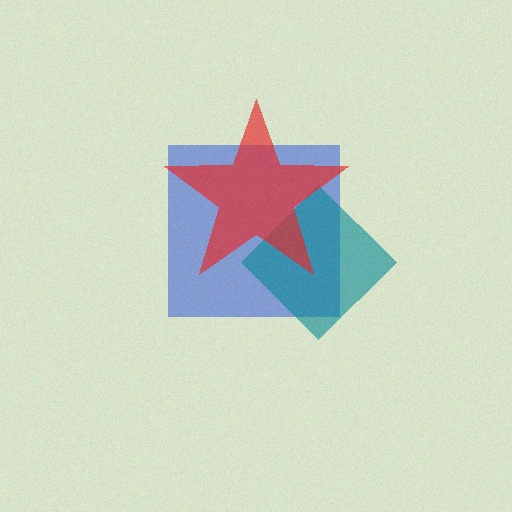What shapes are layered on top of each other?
The layered shapes are: a blue square, a teal diamond, a red star.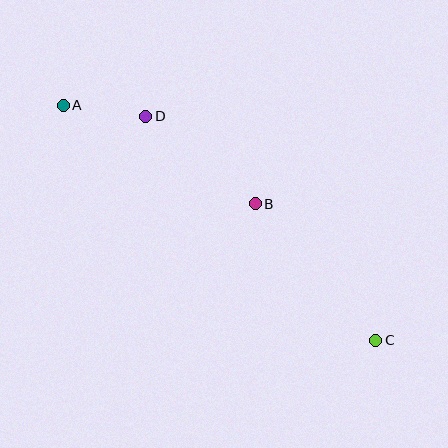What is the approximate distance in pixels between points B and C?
The distance between B and C is approximately 182 pixels.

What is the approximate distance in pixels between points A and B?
The distance between A and B is approximately 216 pixels.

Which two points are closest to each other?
Points A and D are closest to each other.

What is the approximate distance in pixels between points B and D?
The distance between B and D is approximately 140 pixels.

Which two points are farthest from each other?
Points A and C are farthest from each other.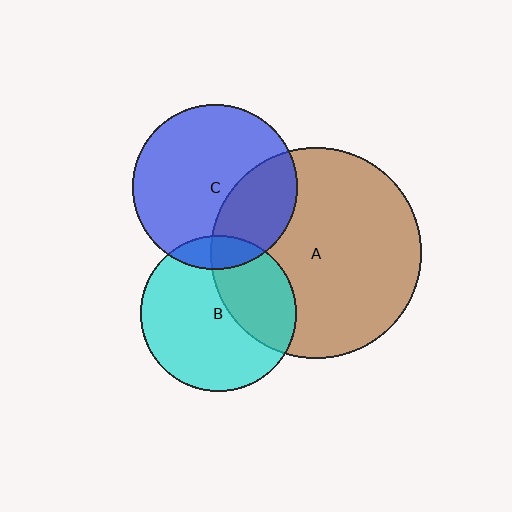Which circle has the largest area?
Circle A (brown).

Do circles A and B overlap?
Yes.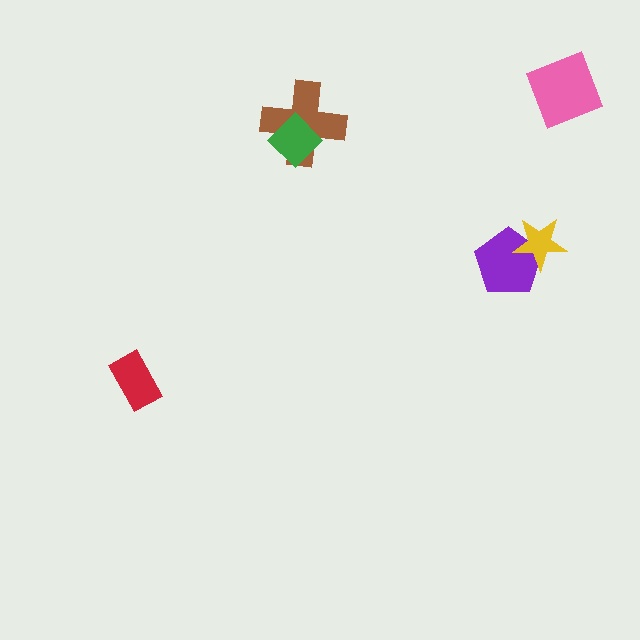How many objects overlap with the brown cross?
1 object overlaps with the brown cross.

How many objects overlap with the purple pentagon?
1 object overlaps with the purple pentagon.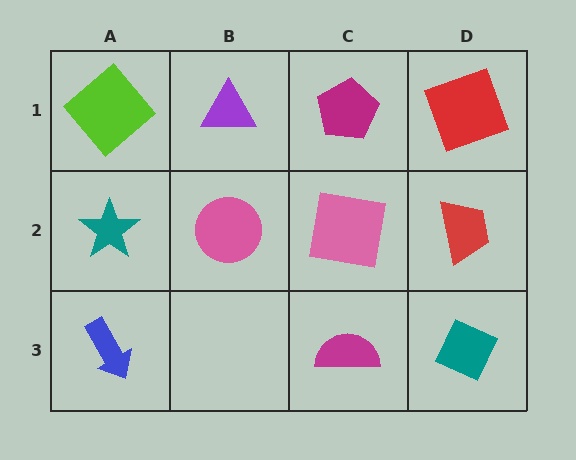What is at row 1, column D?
A red square.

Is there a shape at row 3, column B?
No, that cell is empty.